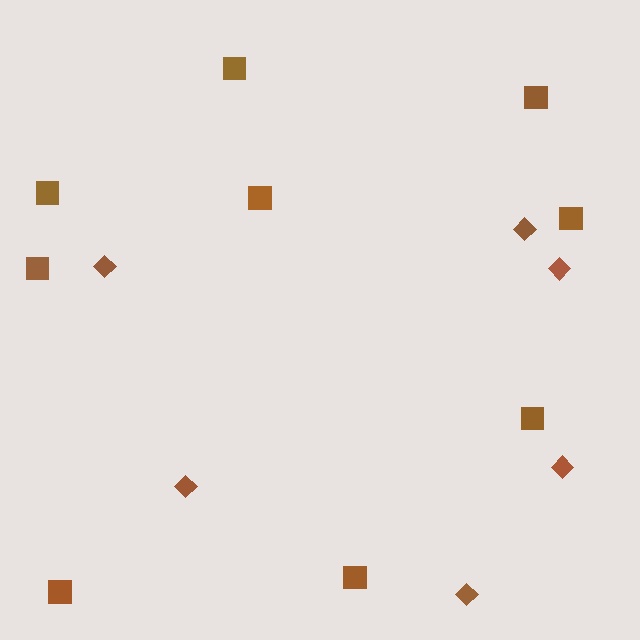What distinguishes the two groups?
There are 2 groups: one group of diamonds (6) and one group of squares (9).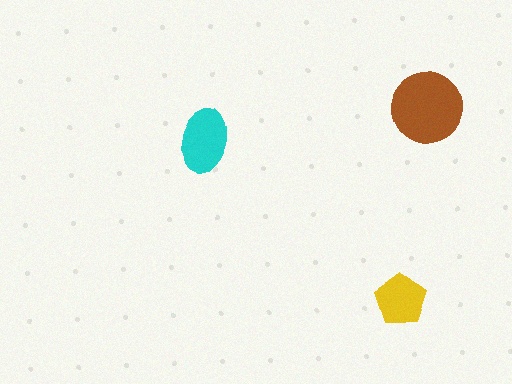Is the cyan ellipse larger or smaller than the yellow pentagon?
Larger.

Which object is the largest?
The brown circle.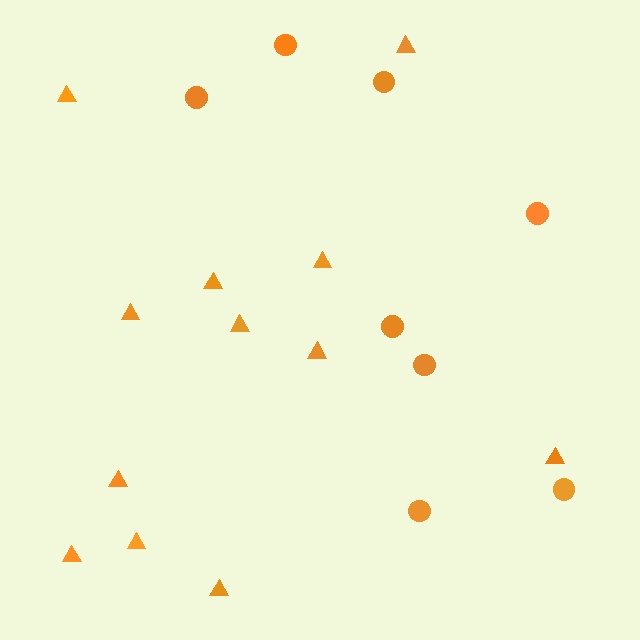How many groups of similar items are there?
There are 2 groups: one group of triangles (12) and one group of circles (8).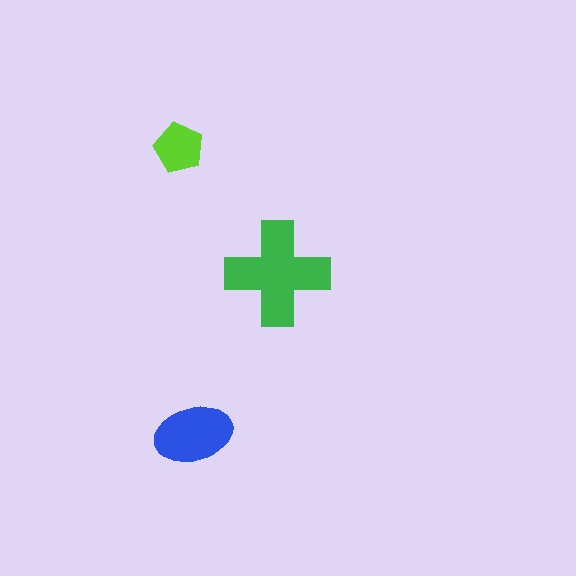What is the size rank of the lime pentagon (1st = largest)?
3rd.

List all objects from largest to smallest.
The green cross, the blue ellipse, the lime pentagon.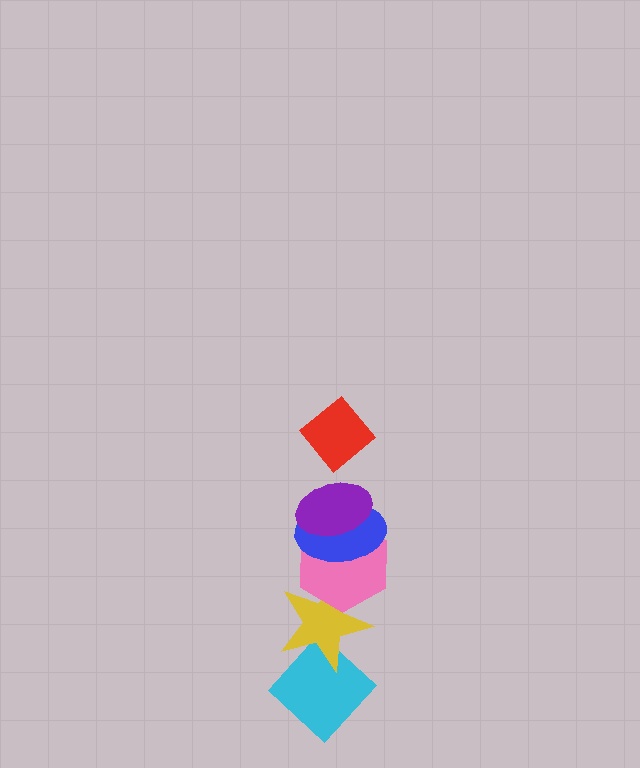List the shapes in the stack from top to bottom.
From top to bottom: the red diamond, the purple ellipse, the blue ellipse, the pink hexagon, the yellow star, the cyan diamond.